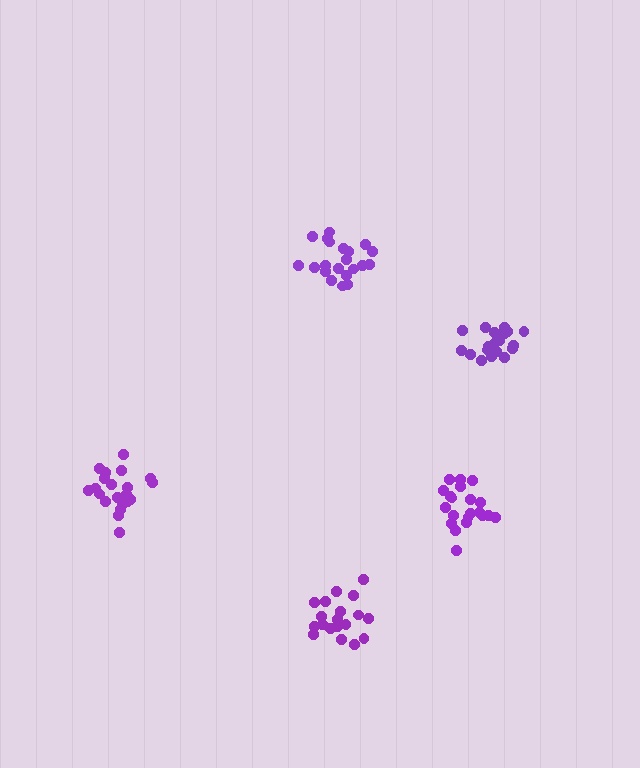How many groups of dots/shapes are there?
There are 5 groups.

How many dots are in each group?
Group 1: 20 dots, Group 2: 21 dots, Group 3: 21 dots, Group 4: 21 dots, Group 5: 21 dots (104 total).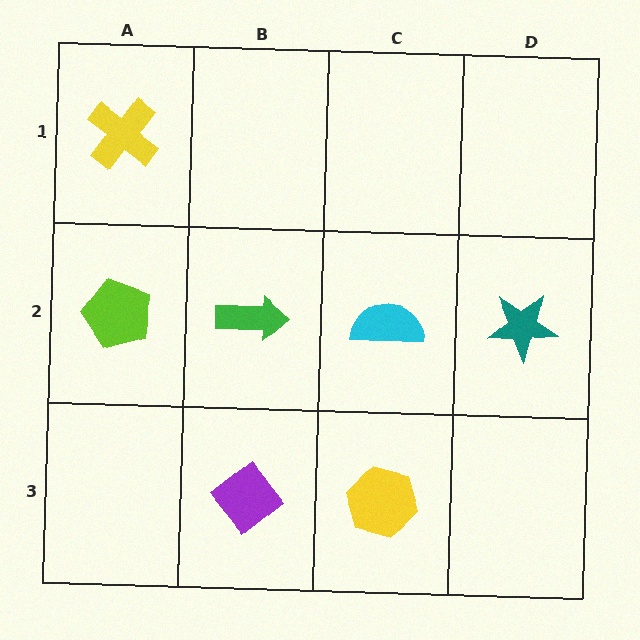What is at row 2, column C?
A cyan semicircle.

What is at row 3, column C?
A yellow hexagon.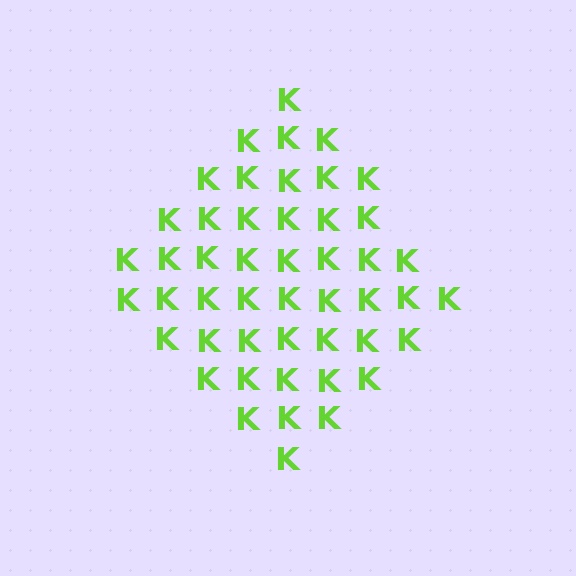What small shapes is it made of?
It is made of small letter K's.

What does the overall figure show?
The overall figure shows a diamond.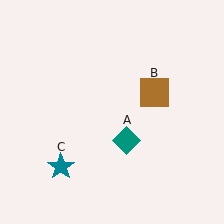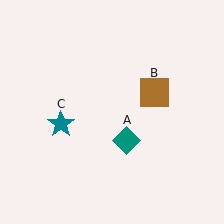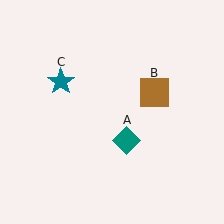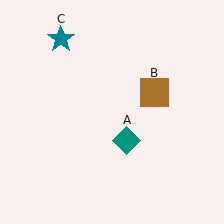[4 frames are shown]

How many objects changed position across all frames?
1 object changed position: teal star (object C).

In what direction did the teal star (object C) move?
The teal star (object C) moved up.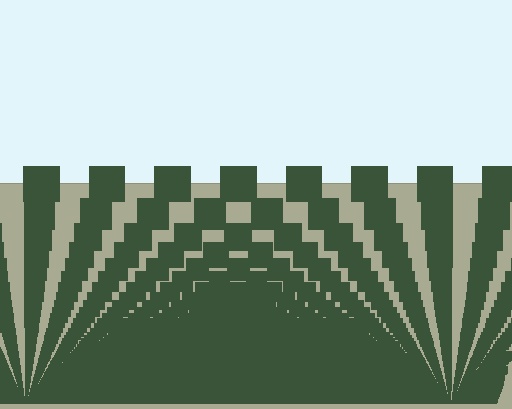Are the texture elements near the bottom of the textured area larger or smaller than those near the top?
Smaller. The gradient is inverted — elements near the bottom are smaller and denser.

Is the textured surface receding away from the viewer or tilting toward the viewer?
The surface appears to tilt toward the viewer. Texture elements get larger and sparser toward the top.